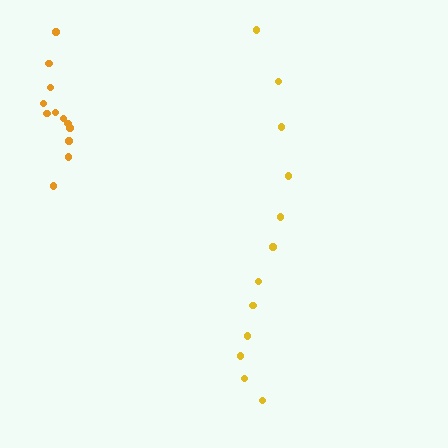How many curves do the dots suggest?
There are 2 distinct paths.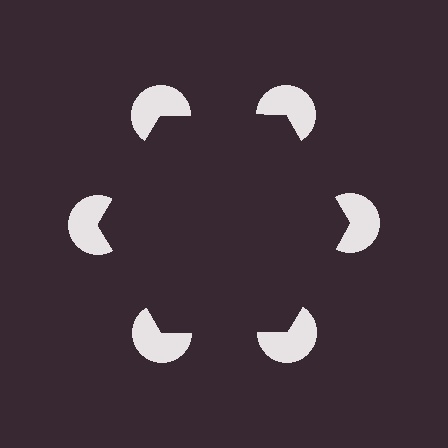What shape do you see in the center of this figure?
An illusory hexagon — its edges are inferred from the aligned wedge cuts in the pac-man discs, not physically drawn.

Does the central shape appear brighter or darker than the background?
It typically appears slightly darker than the background, even though no actual brightness change is drawn.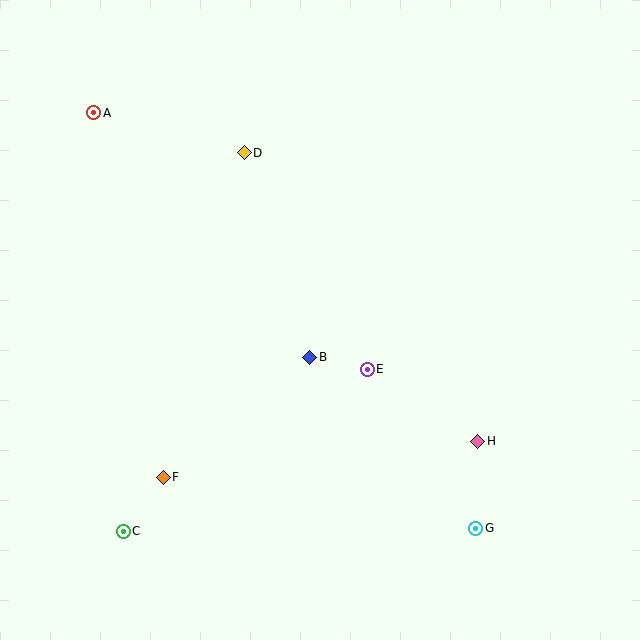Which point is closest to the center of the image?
Point B at (310, 357) is closest to the center.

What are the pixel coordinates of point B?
Point B is at (310, 357).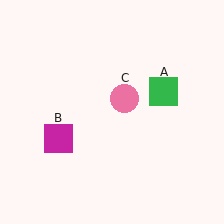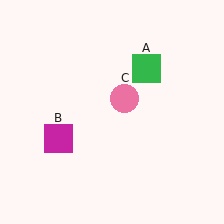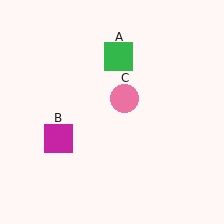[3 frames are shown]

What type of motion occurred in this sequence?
The green square (object A) rotated counterclockwise around the center of the scene.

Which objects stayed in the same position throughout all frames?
Magenta square (object B) and pink circle (object C) remained stationary.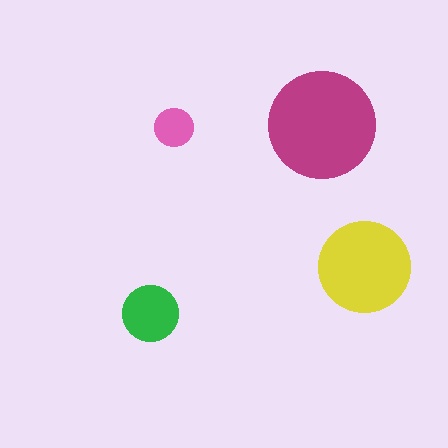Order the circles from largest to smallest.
the magenta one, the yellow one, the green one, the pink one.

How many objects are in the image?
There are 4 objects in the image.